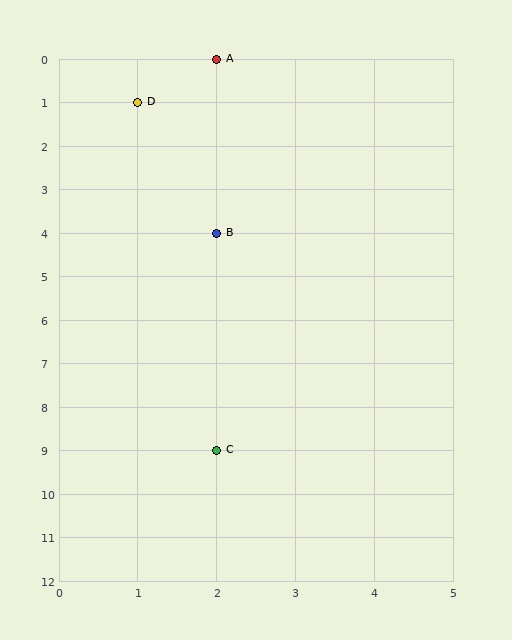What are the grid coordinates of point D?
Point D is at grid coordinates (1, 1).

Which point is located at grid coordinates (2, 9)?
Point C is at (2, 9).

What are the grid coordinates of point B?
Point B is at grid coordinates (2, 4).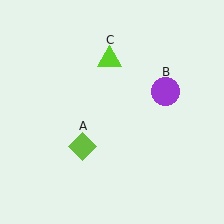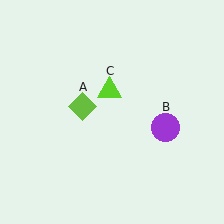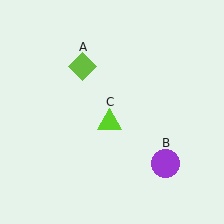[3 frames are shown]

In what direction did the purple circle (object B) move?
The purple circle (object B) moved down.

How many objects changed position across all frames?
3 objects changed position: lime diamond (object A), purple circle (object B), lime triangle (object C).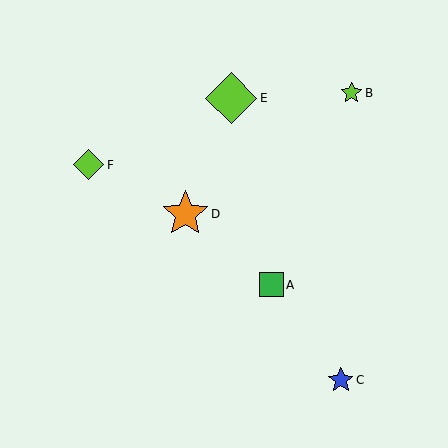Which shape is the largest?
The lime diamond (labeled E) is the largest.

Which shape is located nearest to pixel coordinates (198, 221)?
The orange star (labeled D) at (185, 214) is nearest to that location.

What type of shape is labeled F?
Shape F is a lime diamond.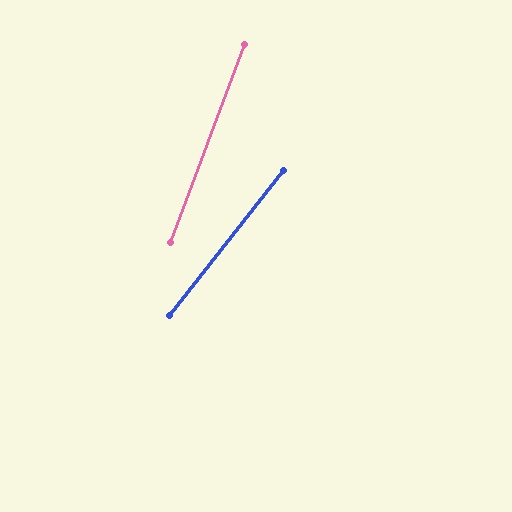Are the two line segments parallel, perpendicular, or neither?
Neither parallel nor perpendicular — they differ by about 18°.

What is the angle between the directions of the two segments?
Approximately 18 degrees.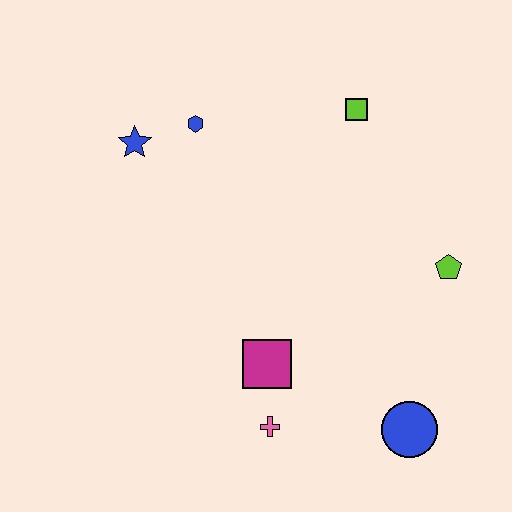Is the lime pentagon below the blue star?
Yes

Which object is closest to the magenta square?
The pink cross is closest to the magenta square.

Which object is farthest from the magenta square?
The lime square is farthest from the magenta square.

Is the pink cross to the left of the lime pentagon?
Yes